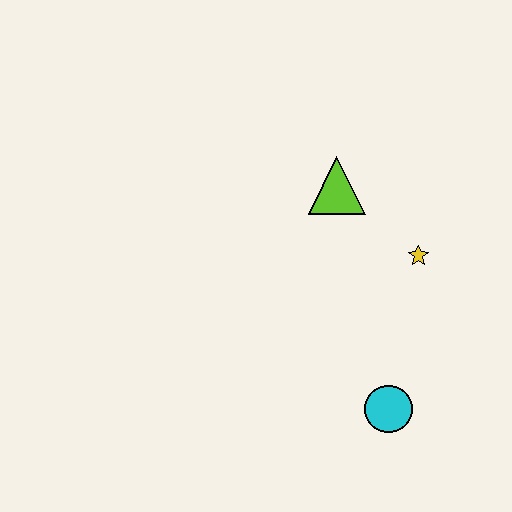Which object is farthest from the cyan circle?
The lime triangle is farthest from the cyan circle.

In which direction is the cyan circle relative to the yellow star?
The cyan circle is below the yellow star.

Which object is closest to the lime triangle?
The yellow star is closest to the lime triangle.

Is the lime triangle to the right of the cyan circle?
No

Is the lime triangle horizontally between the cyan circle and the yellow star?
No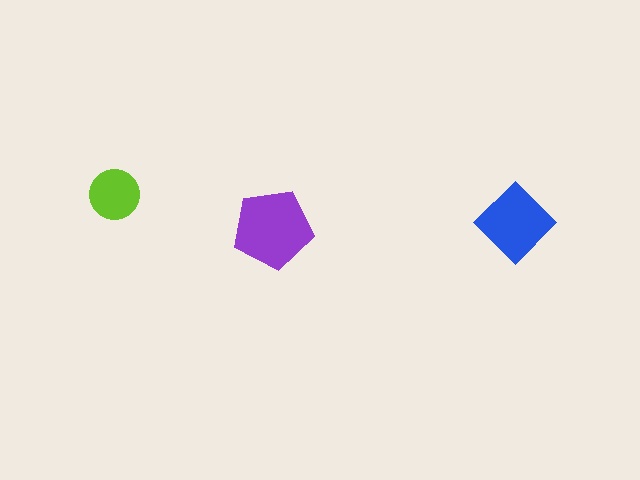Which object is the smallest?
The lime circle.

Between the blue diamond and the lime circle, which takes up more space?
The blue diamond.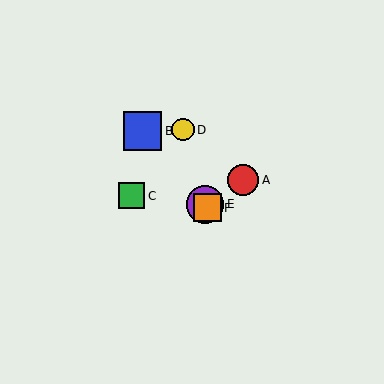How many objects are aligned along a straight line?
3 objects (B, E, F) are aligned along a straight line.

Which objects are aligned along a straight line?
Objects B, E, F are aligned along a straight line.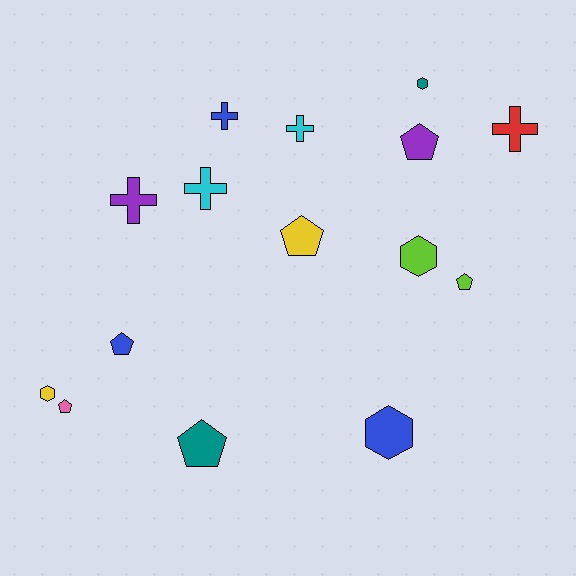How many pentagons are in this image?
There are 6 pentagons.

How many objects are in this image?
There are 15 objects.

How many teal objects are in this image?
There are 2 teal objects.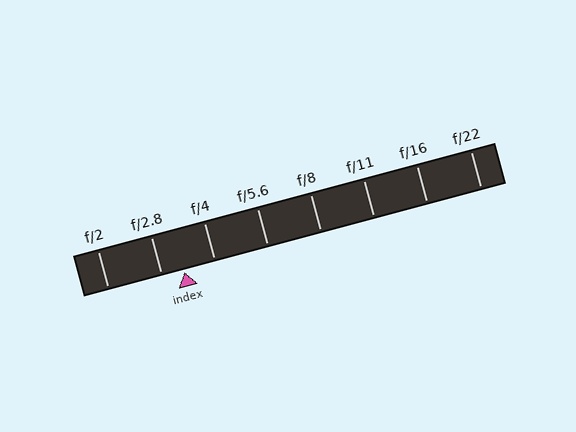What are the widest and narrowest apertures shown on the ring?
The widest aperture shown is f/2 and the narrowest is f/22.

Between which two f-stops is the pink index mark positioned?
The index mark is between f/2.8 and f/4.